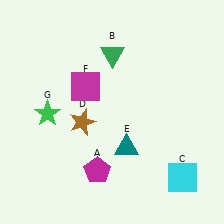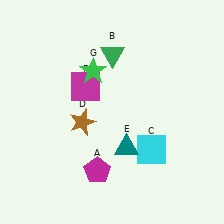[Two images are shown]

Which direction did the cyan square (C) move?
The cyan square (C) moved left.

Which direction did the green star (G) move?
The green star (G) moved right.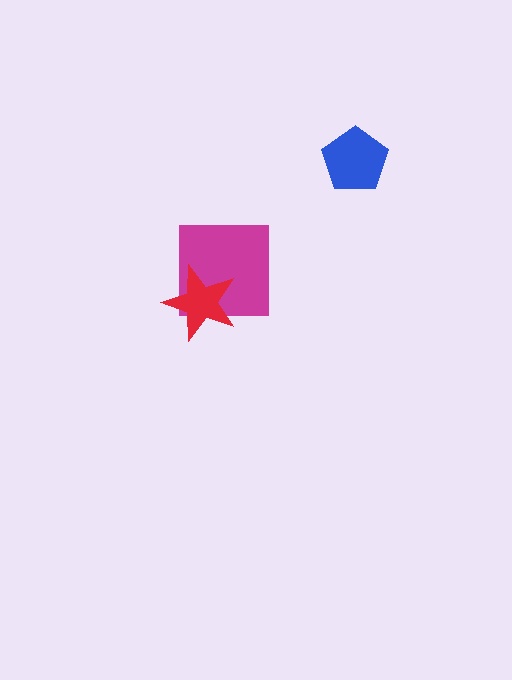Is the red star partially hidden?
No, no other shape covers it.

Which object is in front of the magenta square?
The red star is in front of the magenta square.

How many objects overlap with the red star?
1 object overlaps with the red star.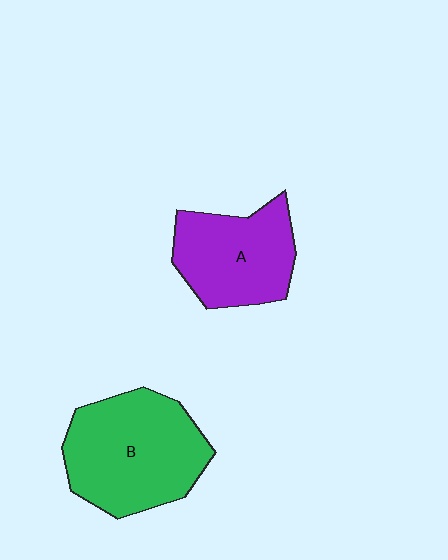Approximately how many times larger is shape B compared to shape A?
Approximately 1.3 times.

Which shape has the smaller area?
Shape A (purple).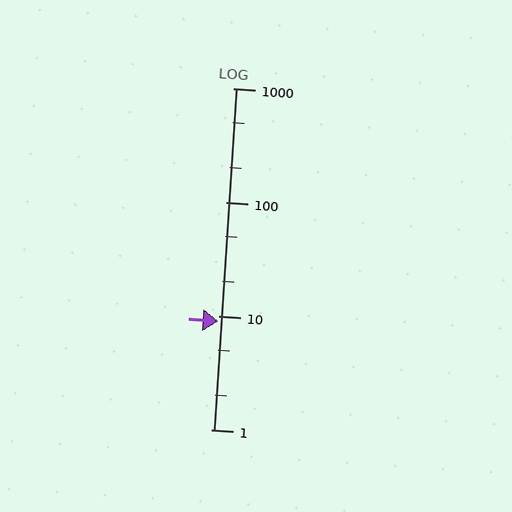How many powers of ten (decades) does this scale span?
The scale spans 3 decades, from 1 to 1000.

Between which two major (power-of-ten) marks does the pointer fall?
The pointer is between 1 and 10.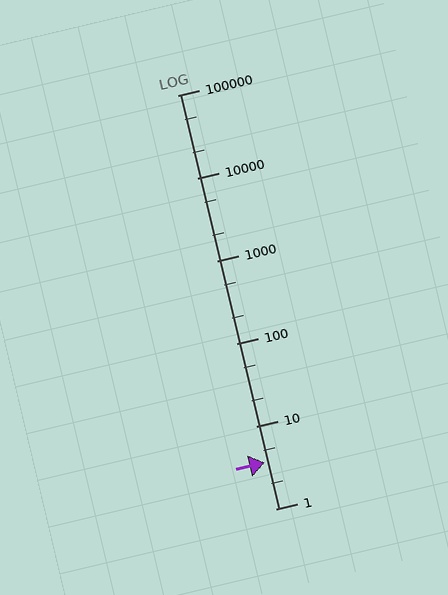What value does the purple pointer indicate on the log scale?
The pointer indicates approximately 3.6.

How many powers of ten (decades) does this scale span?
The scale spans 5 decades, from 1 to 100000.